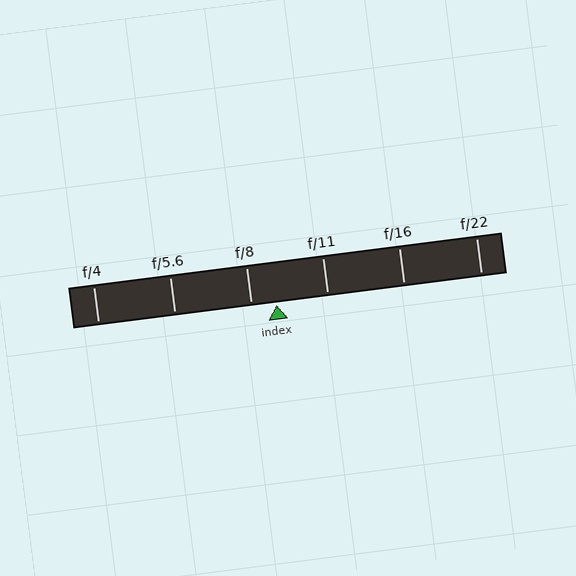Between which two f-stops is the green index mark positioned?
The index mark is between f/8 and f/11.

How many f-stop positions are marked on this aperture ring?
There are 6 f-stop positions marked.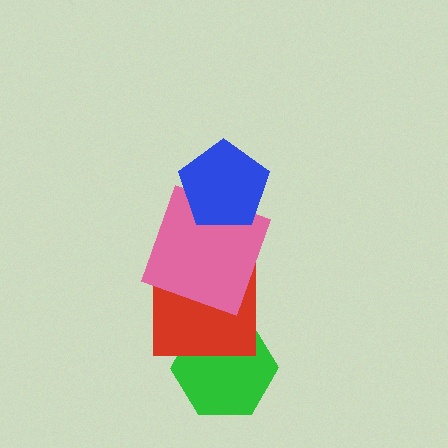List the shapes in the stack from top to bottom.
From top to bottom: the blue pentagon, the pink square, the red square, the green hexagon.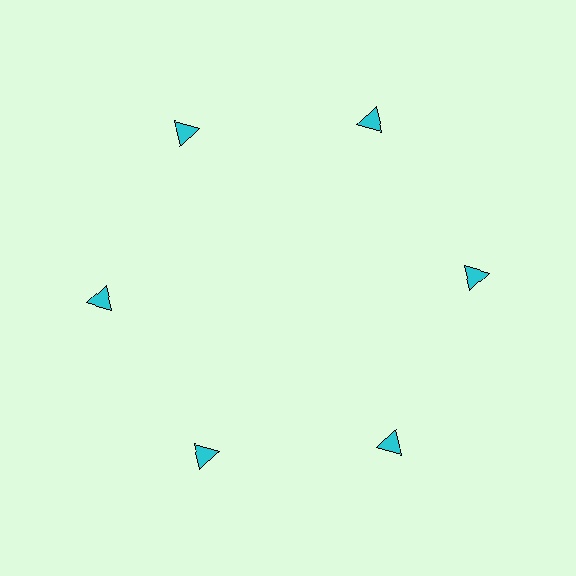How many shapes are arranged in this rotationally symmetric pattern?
There are 6 shapes, arranged in 6 groups of 1.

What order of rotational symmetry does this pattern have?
This pattern has 6-fold rotational symmetry.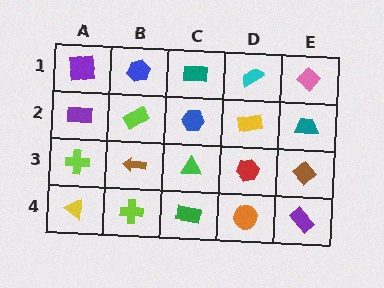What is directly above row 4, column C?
A green triangle.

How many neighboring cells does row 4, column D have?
3.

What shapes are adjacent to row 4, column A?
A lime cross (row 3, column A), a lime cross (row 4, column B).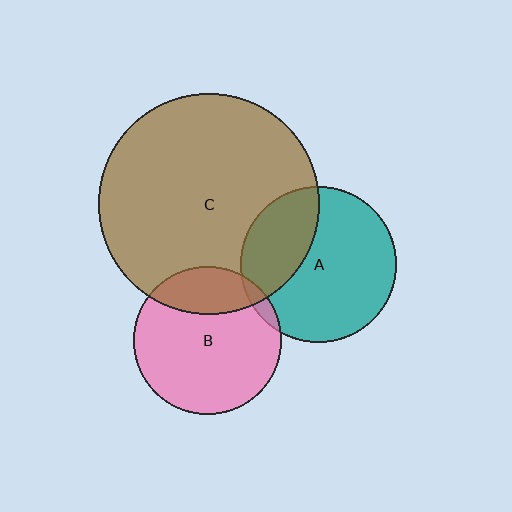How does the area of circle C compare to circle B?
Approximately 2.2 times.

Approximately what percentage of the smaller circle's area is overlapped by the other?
Approximately 25%.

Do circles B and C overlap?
Yes.